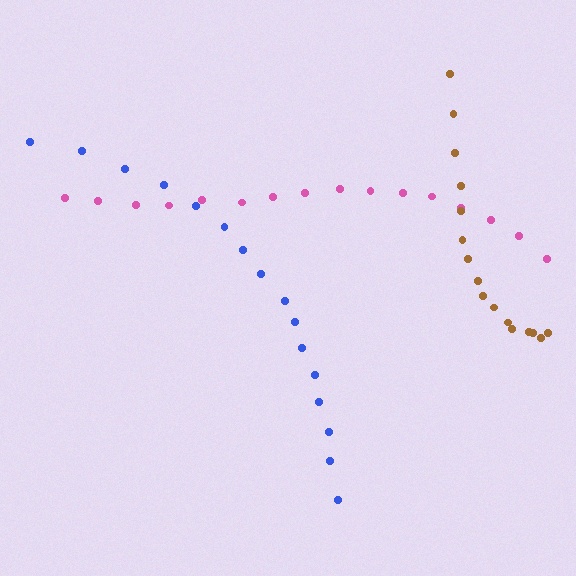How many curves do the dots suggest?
There are 3 distinct paths.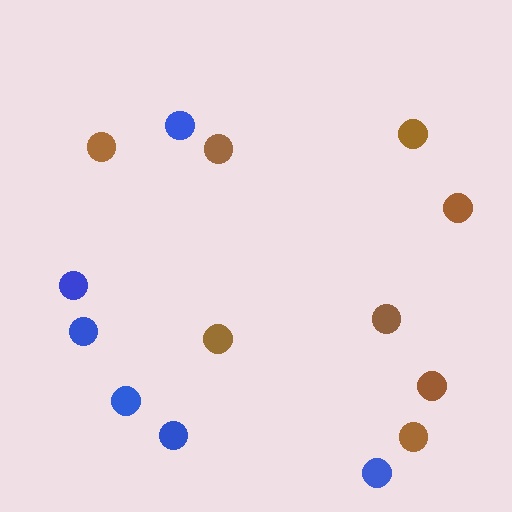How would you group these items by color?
There are 2 groups: one group of brown circles (8) and one group of blue circles (6).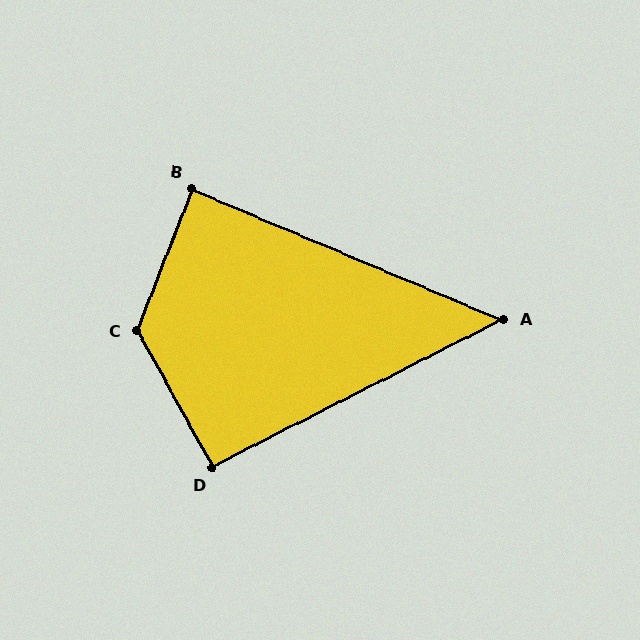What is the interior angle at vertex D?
Approximately 92 degrees (approximately right).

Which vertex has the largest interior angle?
C, at approximately 130 degrees.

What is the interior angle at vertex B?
Approximately 88 degrees (approximately right).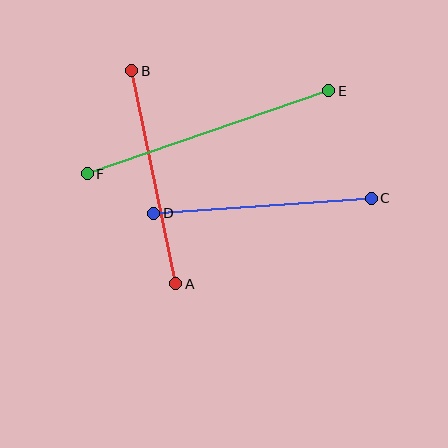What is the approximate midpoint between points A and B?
The midpoint is at approximately (154, 177) pixels.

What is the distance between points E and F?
The distance is approximately 256 pixels.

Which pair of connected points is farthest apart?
Points E and F are farthest apart.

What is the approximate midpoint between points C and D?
The midpoint is at approximately (262, 206) pixels.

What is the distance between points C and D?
The distance is approximately 218 pixels.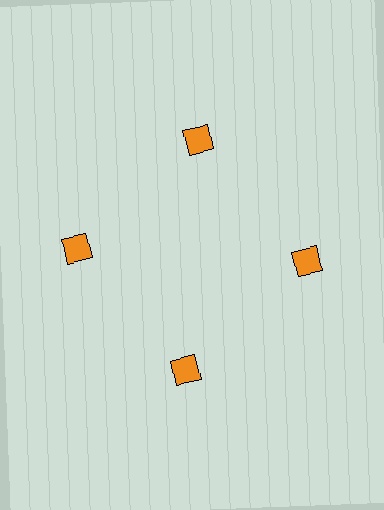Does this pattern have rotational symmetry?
Yes, this pattern has 4-fold rotational symmetry. It looks the same after rotating 90 degrees around the center.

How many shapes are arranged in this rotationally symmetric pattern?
There are 4 shapes, arranged in 4 groups of 1.